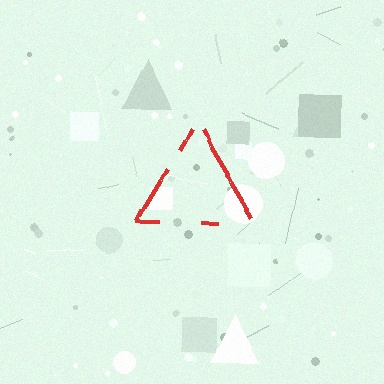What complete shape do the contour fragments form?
The contour fragments form a triangle.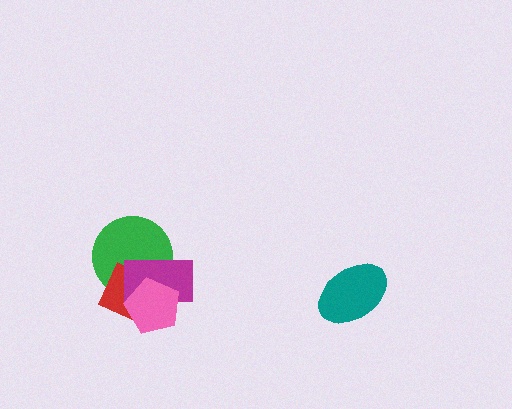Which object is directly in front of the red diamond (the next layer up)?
The magenta rectangle is directly in front of the red diamond.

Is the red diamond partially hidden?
Yes, it is partially covered by another shape.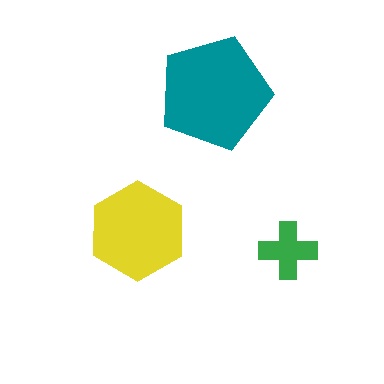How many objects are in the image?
There are 3 objects in the image.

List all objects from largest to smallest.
The teal pentagon, the yellow hexagon, the green cross.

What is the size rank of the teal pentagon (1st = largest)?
1st.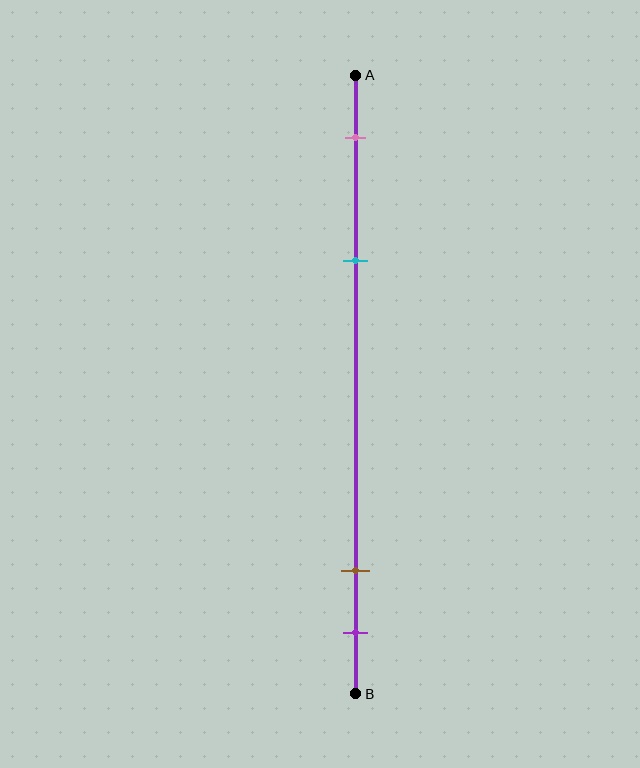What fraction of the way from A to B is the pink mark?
The pink mark is approximately 10% (0.1) of the way from A to B.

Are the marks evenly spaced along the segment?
No, the marks are not evenly spaced.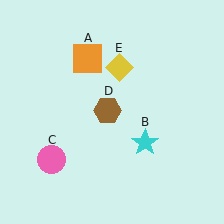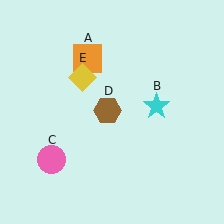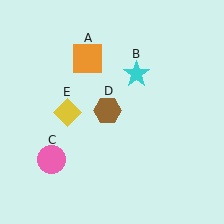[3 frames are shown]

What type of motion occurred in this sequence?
The cyan star (object B), yellow diamond (object E) rotated counterclockwise around the center of the scene.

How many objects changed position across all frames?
2 objects changed position: cyan star (object B), yellow diamond (object E).